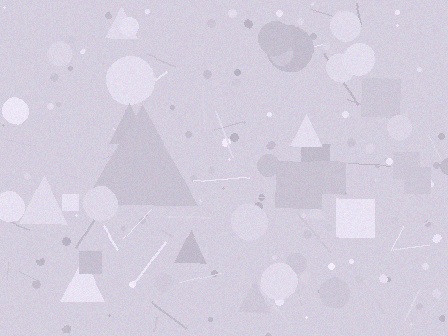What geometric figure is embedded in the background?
A triangle is embedded in the background.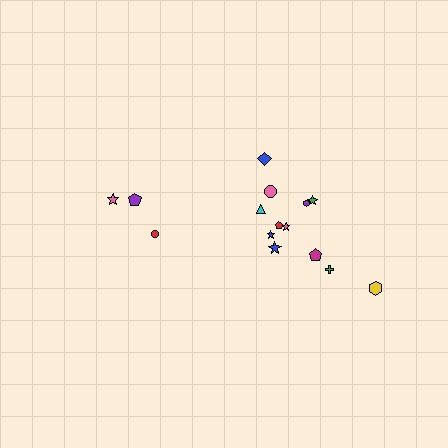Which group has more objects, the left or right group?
The right group.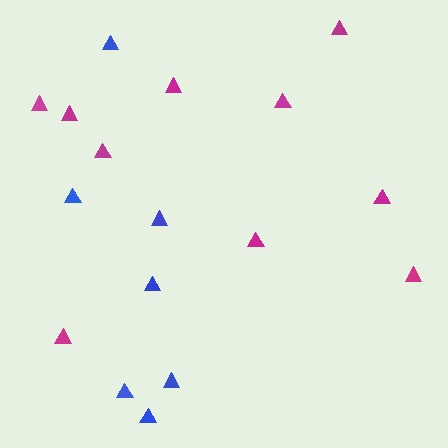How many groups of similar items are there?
There are 2 groups: one group of magenta triangles (10) and one group of blue triangles (7).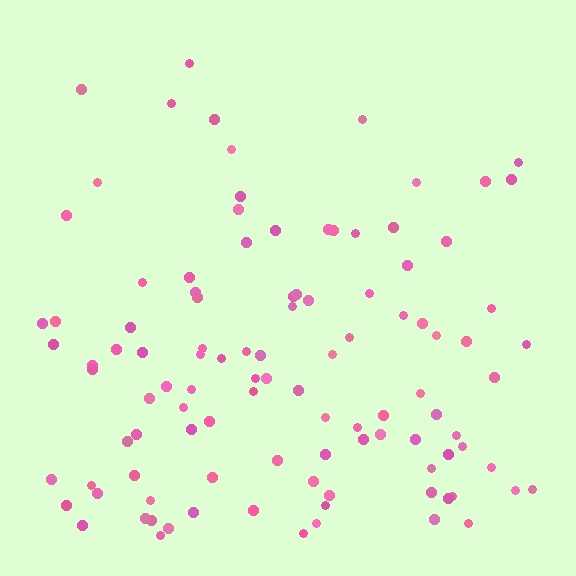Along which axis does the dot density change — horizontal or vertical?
Vertical.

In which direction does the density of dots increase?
From top to bottom, with the bottom side densest.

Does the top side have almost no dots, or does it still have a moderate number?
Still a moderate number, just noticeably fewer than the bottom.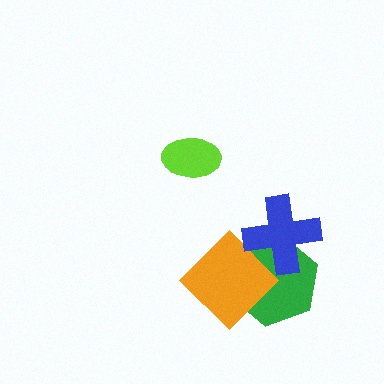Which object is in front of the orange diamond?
The blue cross is in front of the orange diamond.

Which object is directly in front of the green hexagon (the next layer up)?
The orange diamond is directly in front of the green hexagon.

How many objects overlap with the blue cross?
2 objects overlap with the blue cross.